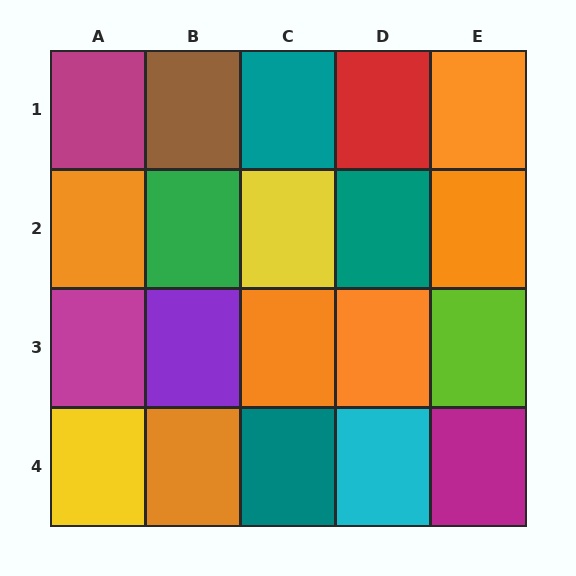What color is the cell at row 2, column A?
Orange.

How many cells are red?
1 cell is red.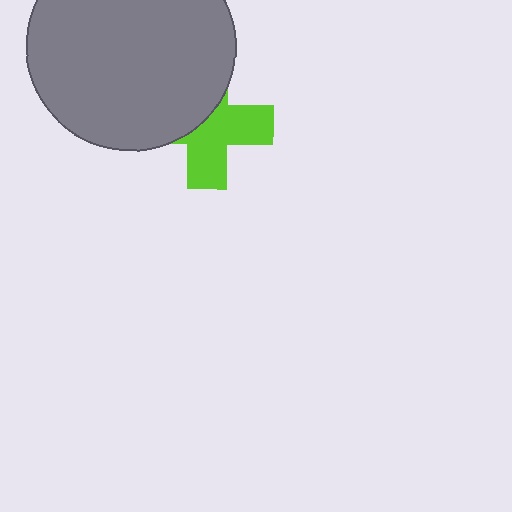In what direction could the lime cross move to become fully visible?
The lime cross could move toward the lower-right. That would shift it out from behind the gray circle entirely.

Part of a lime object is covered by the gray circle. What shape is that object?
It is a cross.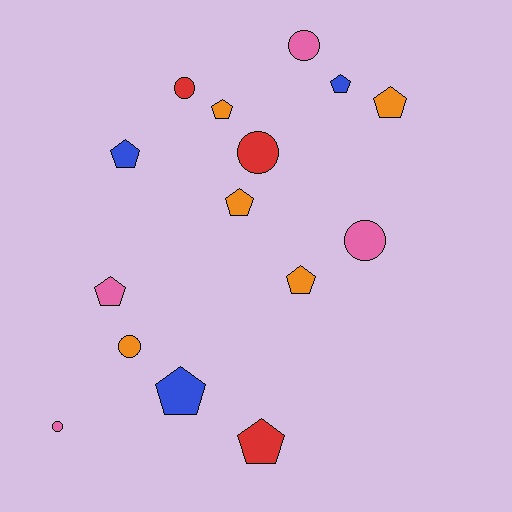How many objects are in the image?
There are 15 objects.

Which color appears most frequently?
Orange, with 5 objects.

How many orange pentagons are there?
There are 4 orange pentagons.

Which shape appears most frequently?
Pentagon, with 9 objects.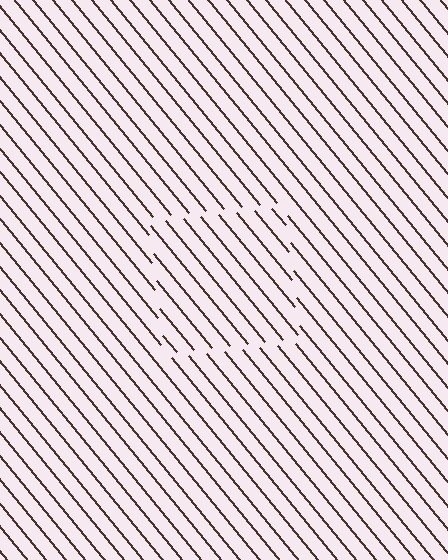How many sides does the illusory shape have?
4 sides — the line-ends trace a square.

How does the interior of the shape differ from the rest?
The interior of the shape contains the same grating, shifted by half a period — the contour is defined by the phase discontinuity where line-ends from the inner and outer gratings abut.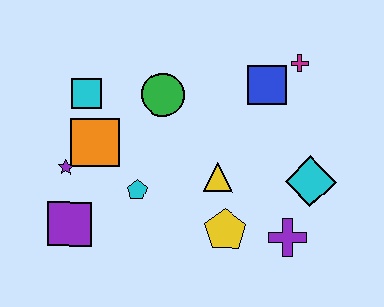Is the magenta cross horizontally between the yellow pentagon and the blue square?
No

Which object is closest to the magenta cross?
The blue square is closest to the magenta cross.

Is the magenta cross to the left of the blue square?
No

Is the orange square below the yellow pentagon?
No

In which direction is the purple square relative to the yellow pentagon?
The purple square is to the left of the yellow pentagon.